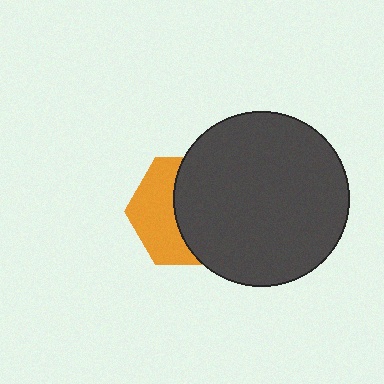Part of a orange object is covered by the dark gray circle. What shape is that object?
It is a hexagon.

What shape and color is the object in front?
The object in front is a dark gray circle.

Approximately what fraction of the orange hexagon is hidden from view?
Roughly 56% of the orange hexagon is hidden behind the dark gray circle.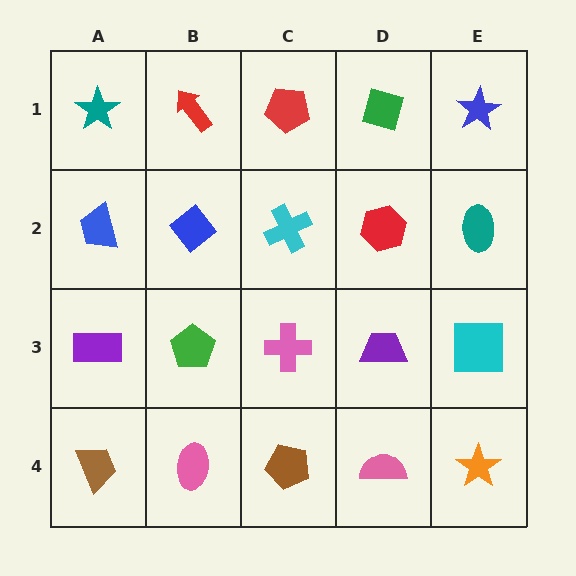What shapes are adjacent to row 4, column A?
A purple rectangle (row 3, column A), a pink ellipse (row 4, column B).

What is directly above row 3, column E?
A teal ellipse.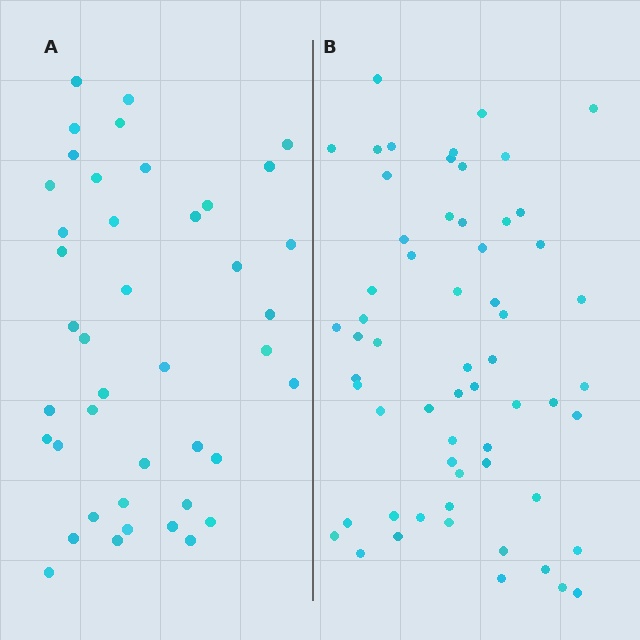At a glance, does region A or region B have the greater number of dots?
Region B (the right region) has more dots.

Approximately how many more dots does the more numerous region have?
Region B has approximately 20 more dots than region A.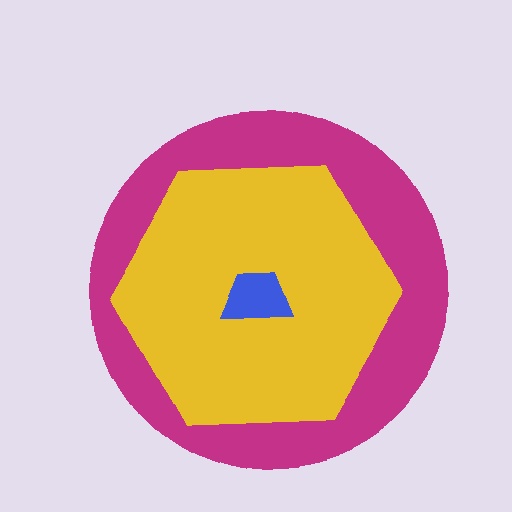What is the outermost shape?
The magenta circle.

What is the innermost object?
The blue trapezoid.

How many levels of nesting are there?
3.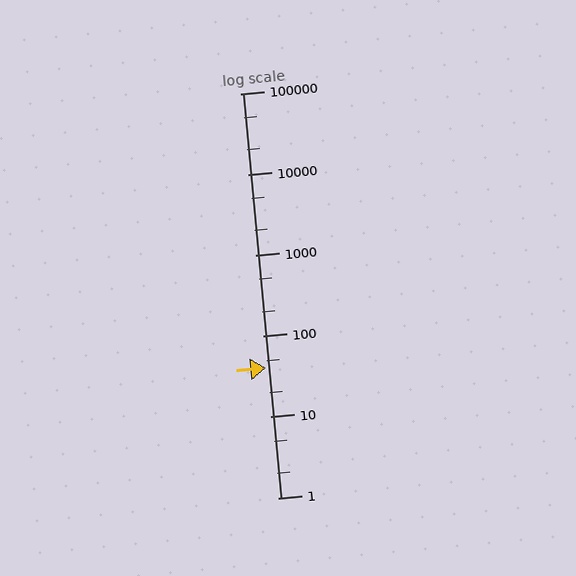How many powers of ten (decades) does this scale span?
The scale spans 5 decades, from 1 to 100000.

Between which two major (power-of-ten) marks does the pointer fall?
The pointer is between 10 and 100.